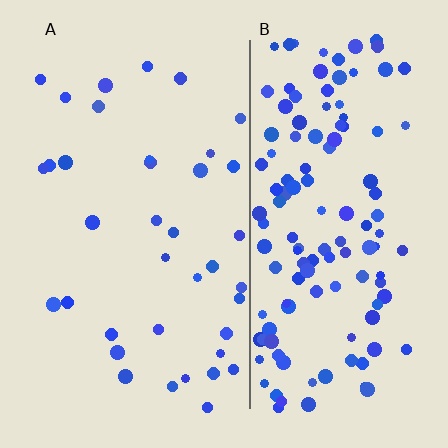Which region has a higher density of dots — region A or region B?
B (the right).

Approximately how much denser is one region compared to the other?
Approximately 3.5× — region B over region A.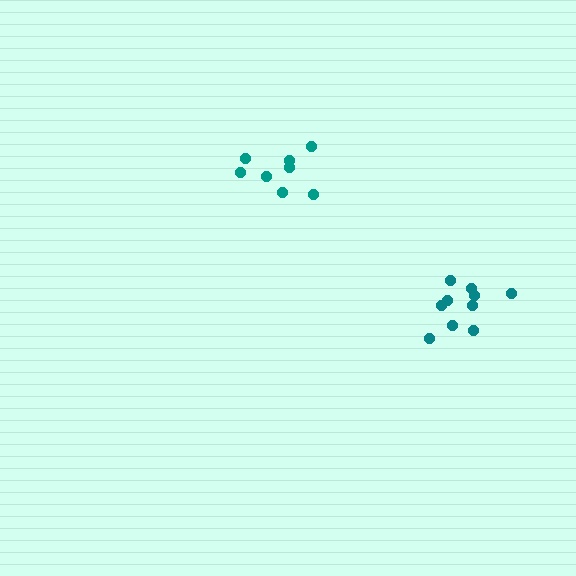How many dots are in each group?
Group 1: 8 dots, Group 2: 10 dots (18 total).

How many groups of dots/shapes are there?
There are 2 groups.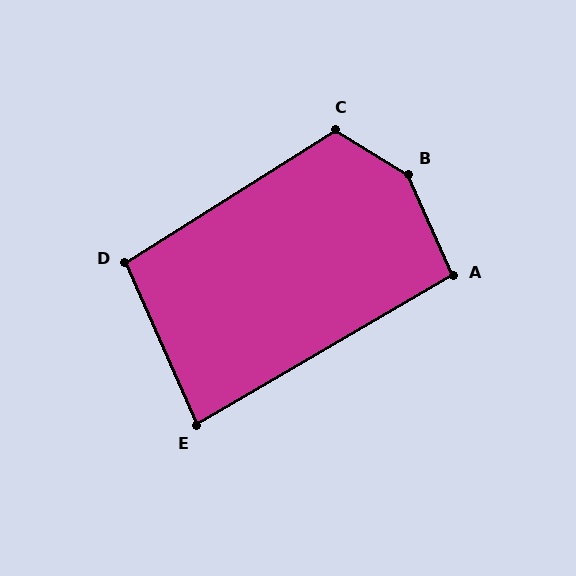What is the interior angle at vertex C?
Approximately 116 degrees (obtuse).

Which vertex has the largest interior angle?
B, at approximately 145 degrees.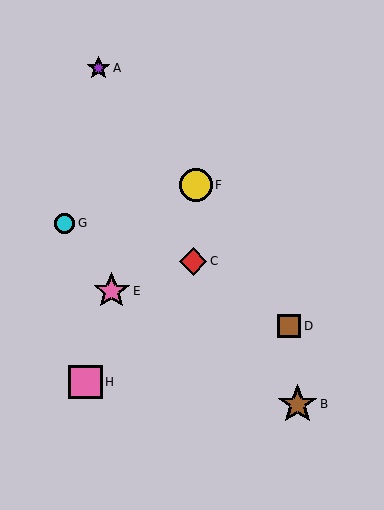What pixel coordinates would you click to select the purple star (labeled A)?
Click at (98, 68) to select the purple star A.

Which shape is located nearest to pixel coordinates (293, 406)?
The brown star (labeled B) at (298, 404) is nearest to that location.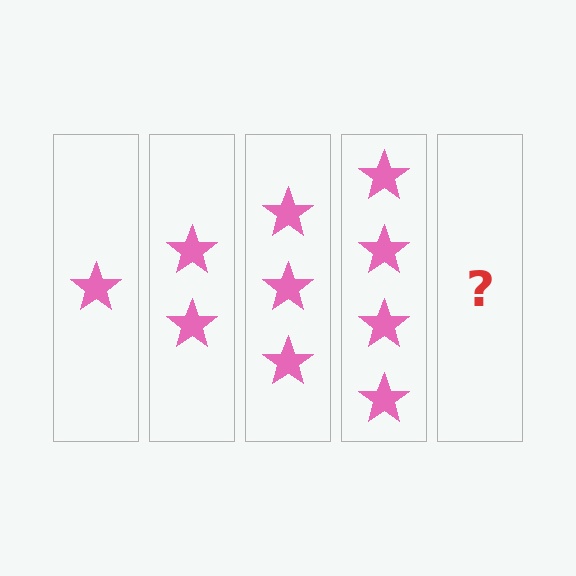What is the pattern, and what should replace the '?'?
The pattern is that each step adds one more star. The '?' should be 5 stars.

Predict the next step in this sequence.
The next step is 5 stars.